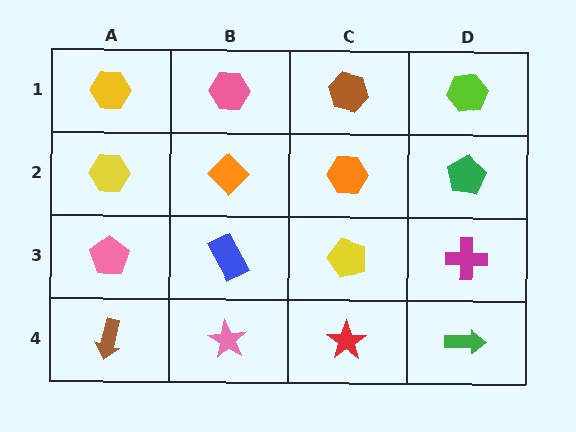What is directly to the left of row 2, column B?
A yellow hexagon.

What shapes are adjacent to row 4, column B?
A blue rectangle (row 3, column B), a brown arrow (row 4, column A), a red star (row 4, column C).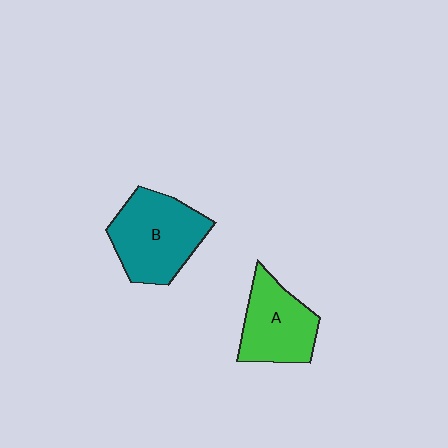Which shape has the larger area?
Shape B (teal).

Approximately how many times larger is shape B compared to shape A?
Approximately 1.3 times.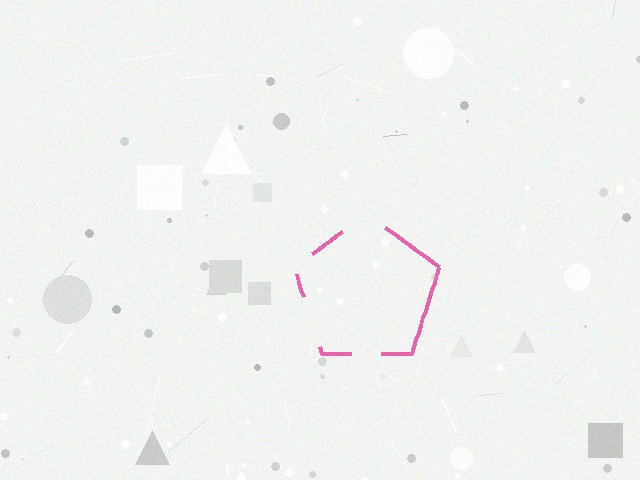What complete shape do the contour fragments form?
The contour fragments form a pentagon.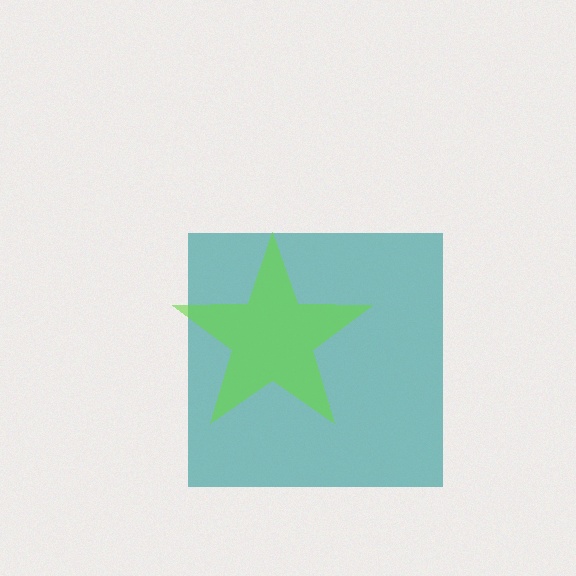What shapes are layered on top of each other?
The layered shapes are: a teal square, a lime star.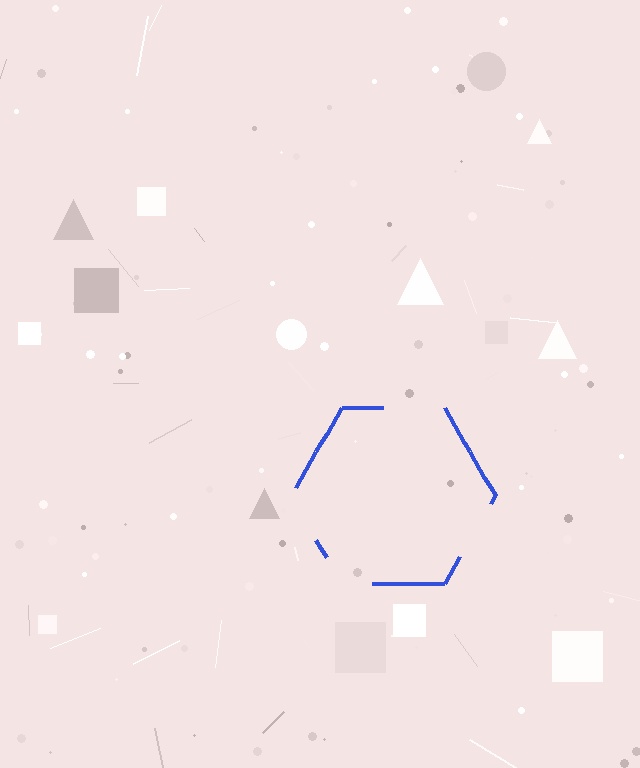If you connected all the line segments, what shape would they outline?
They would outline a hexagon.